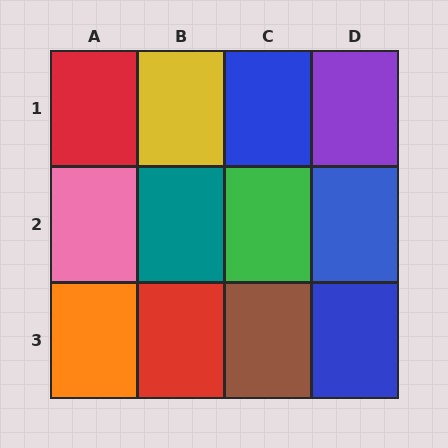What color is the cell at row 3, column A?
Orange.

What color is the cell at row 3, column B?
Red.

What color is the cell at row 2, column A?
Pink.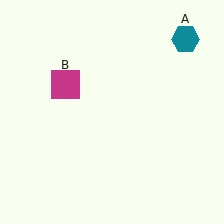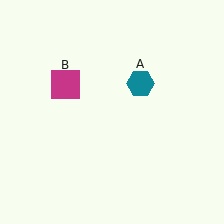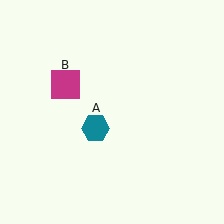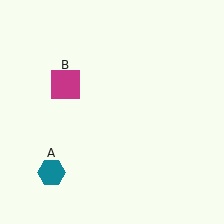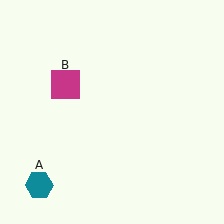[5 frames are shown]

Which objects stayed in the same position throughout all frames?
Magenta square (object B) remained stationary.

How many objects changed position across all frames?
1 object changed position: teal hexagon (object A).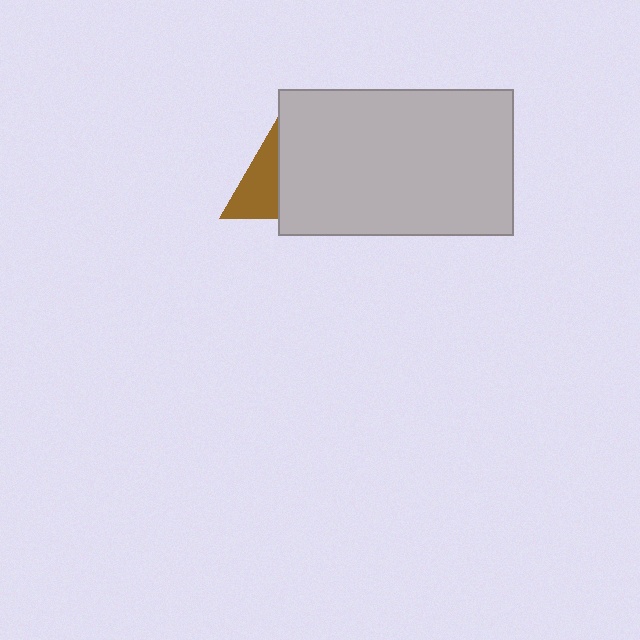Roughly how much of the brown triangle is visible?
A small part of it is visible (roughly 39%).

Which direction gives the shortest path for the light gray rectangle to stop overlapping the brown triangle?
Moving right gives the shortest separation.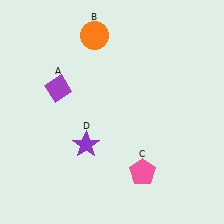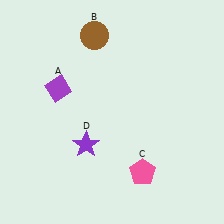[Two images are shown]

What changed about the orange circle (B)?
In Image 1, B is orange. In Image 2, it changed to brown.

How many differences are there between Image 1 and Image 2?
There is 1 difference between the two images.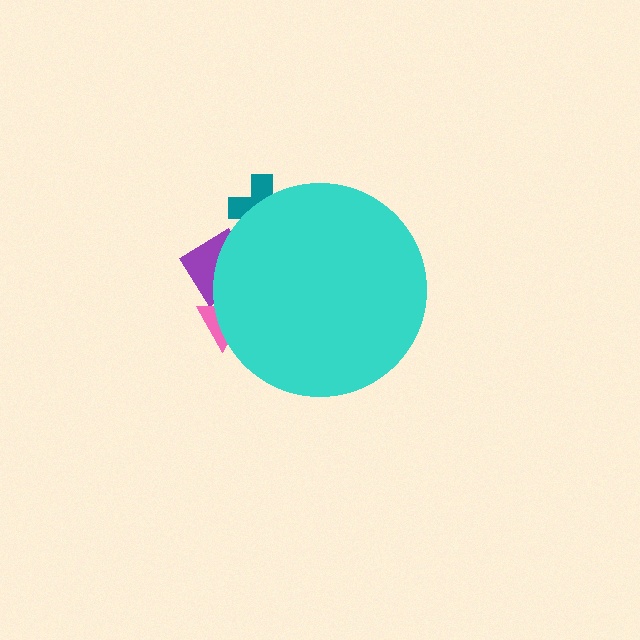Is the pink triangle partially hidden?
Yes, the pink triangle is partially hidden behind the cyan circle.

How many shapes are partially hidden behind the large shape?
3 shapes are partially hidden.